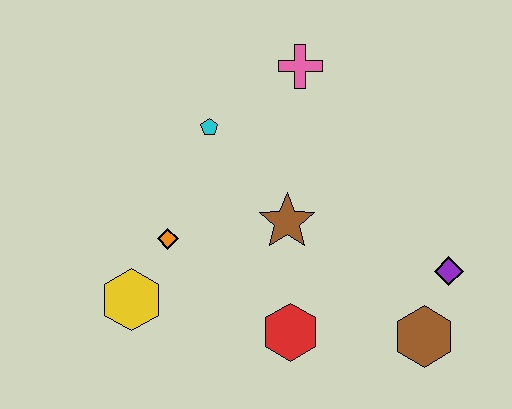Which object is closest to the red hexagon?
The brown star is closest to the red hexagon.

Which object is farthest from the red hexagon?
The pink cross is farthest from the red hexagon.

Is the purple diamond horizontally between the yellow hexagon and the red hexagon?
No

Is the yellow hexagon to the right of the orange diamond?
No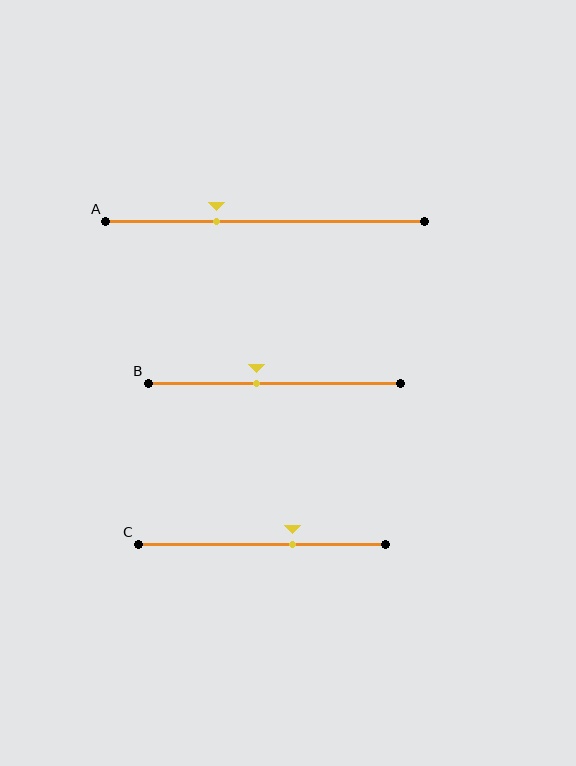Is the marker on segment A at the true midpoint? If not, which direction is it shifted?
No, the marker on segment A is shifted to the left by about 15% of the segment length.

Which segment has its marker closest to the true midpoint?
Segment B has its marker closest to the true midpoint.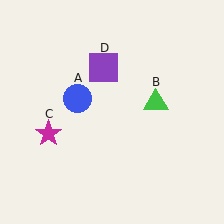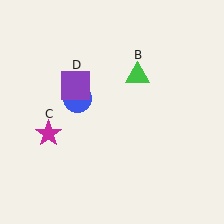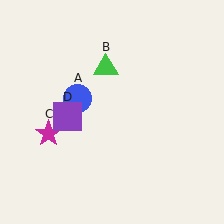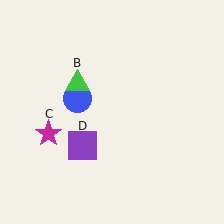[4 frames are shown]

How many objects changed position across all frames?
2 objects changed position: green triangle (object B), purple square (object D).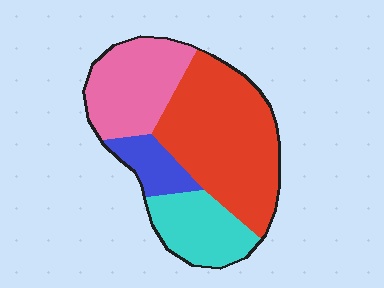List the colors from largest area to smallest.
From largest to smallest: red, pink, cyan, blue.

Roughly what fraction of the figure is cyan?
Cyan takes up about one fifth (1/5) of the figure.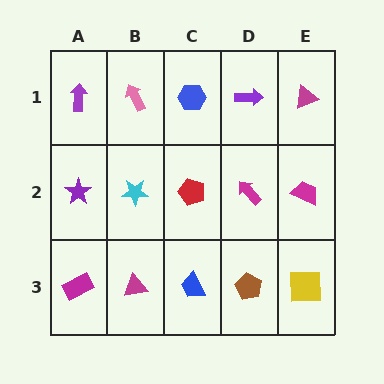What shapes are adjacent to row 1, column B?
A cyan star (row 2, column B), a purple arrow (row 1, column A), a blue hexagon (row 1, column C).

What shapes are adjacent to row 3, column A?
A purple star (row 2, column A), a magenta triangle (row 3, column B).